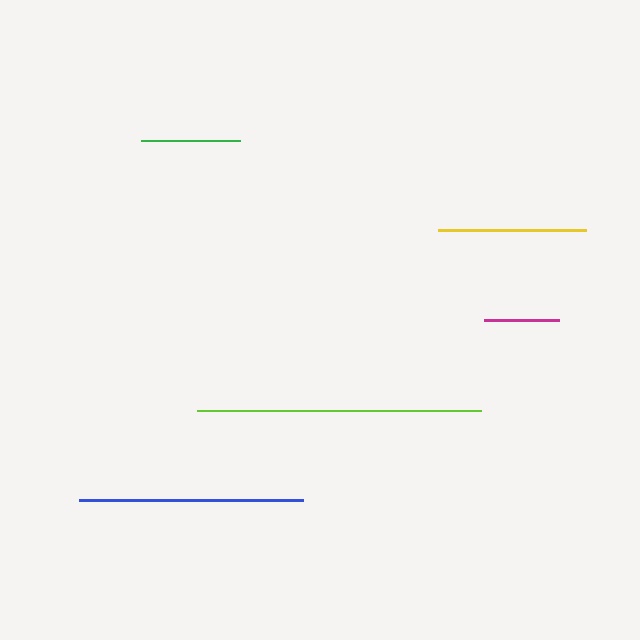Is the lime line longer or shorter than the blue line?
The lime line is longer than the blue line.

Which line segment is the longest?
The lime line is the longest at approximately 284 pixels.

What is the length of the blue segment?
The blue segment is approximately 224 pixels long.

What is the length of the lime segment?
The lime segment is approximately 284 pixels long.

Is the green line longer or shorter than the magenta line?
The green line is longer than the magenta line.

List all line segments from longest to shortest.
From longest to shortest: lime, blue, yellow, green, magenta.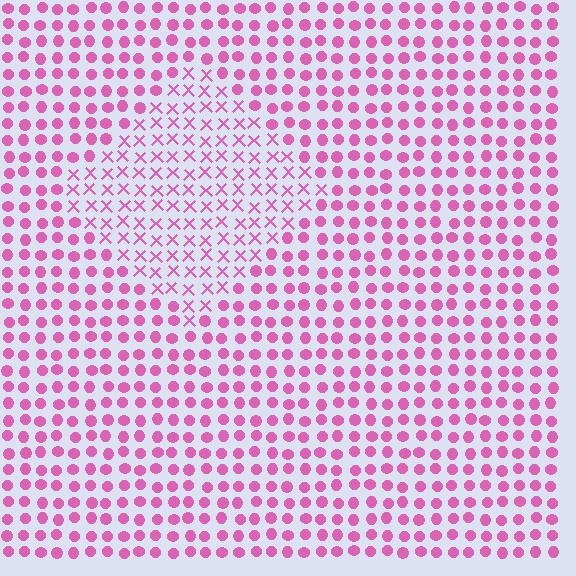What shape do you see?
I see a diamond.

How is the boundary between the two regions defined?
The boundary is defined by a change in element shape: X marks inside vs. circles outside. All elements share the same color and spacing.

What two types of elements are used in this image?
The image uses X marks inside the diamond region and circles outside it.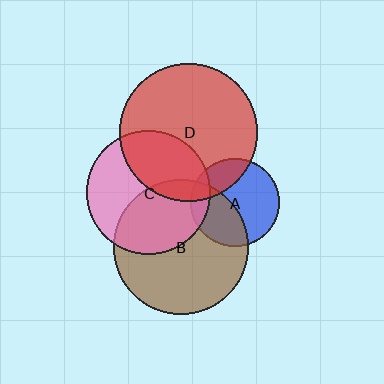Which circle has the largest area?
Circle D (red).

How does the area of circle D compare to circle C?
Approximately 1.2 times.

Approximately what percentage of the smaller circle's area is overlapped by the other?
Approximately 10%.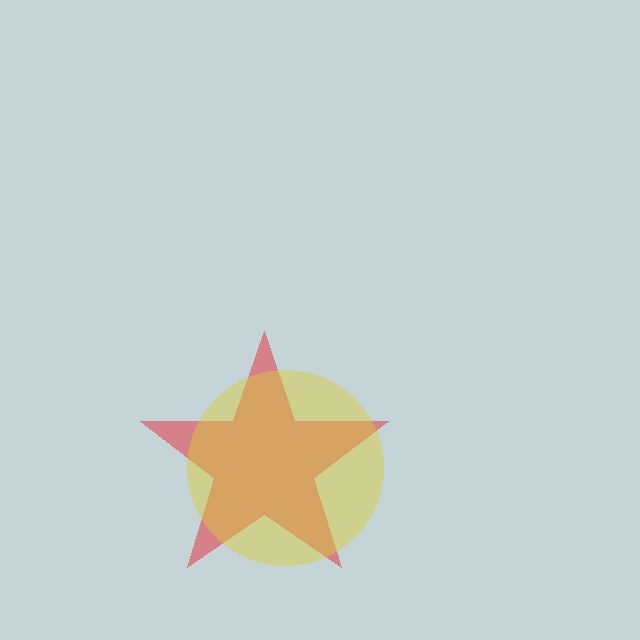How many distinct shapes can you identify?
There are 2 distinct shapes: a red star, a yellow circle.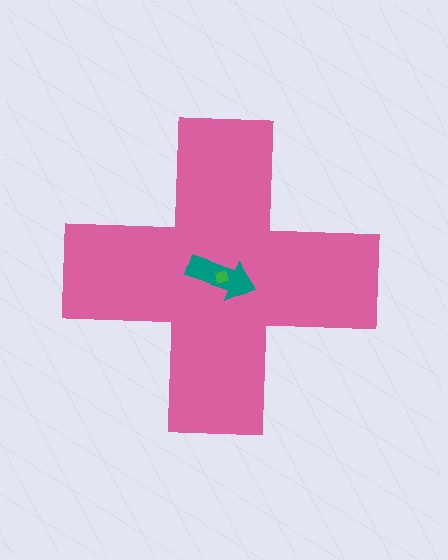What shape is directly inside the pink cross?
The teal arrow.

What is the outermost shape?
The pink cross.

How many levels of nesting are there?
3.